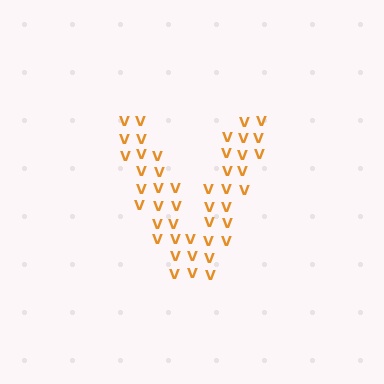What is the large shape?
The large shape is the letter V.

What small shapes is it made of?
It is made of small letter V's.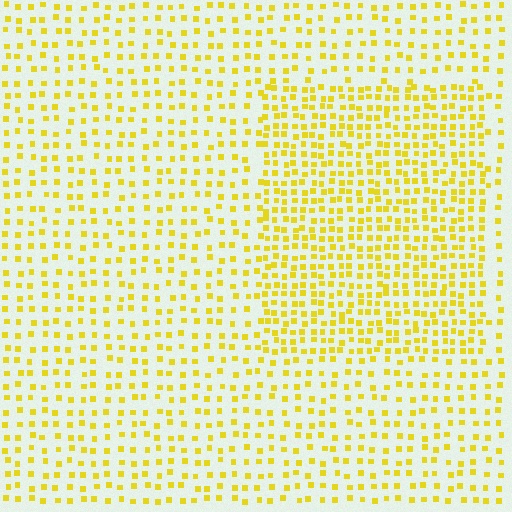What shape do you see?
I see a rectangle.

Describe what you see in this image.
The image contains small yellow elements arranged at two different densities. A rectangle-shaped region is visible where the elements are more densely packed than the surrounding area.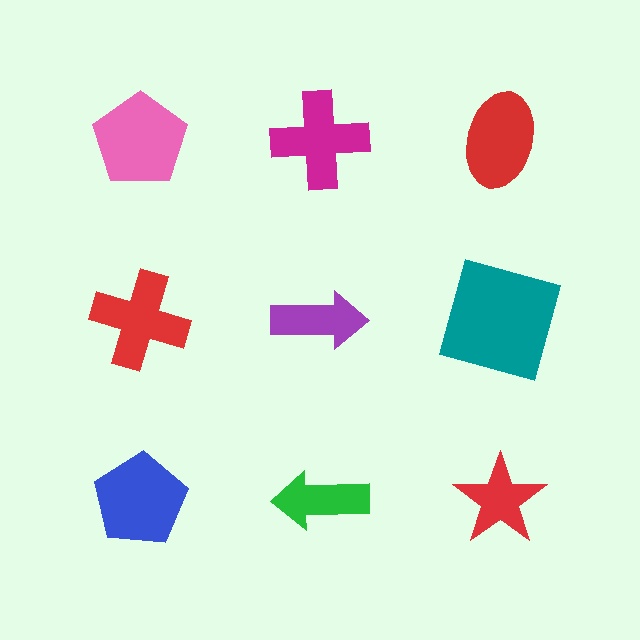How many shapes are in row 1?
3 shapes.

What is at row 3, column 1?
A blue pentagon.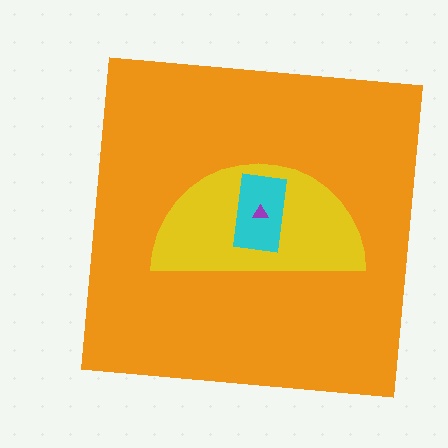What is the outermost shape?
The orange square.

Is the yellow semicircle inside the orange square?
Yes.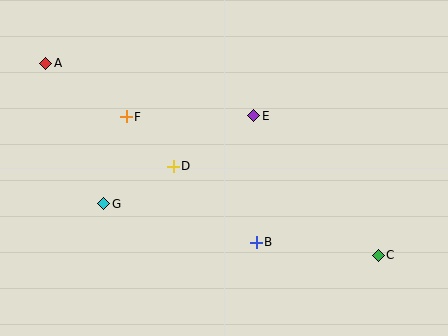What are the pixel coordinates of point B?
Point B is at (256, 242).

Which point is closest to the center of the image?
Point D at (173, 166) is closest to the center.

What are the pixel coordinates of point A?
Point A is at (46, 63).